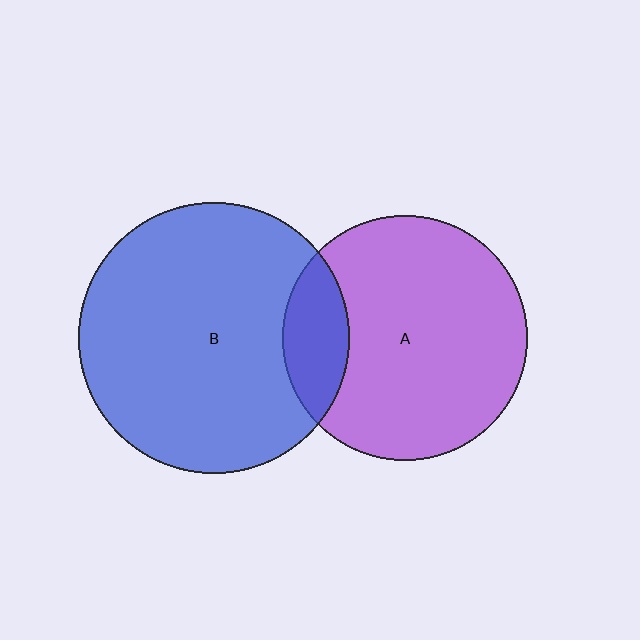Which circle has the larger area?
Circle B (blue).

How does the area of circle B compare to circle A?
Approximately 1.2 times.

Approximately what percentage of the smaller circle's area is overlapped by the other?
Approximately 15%.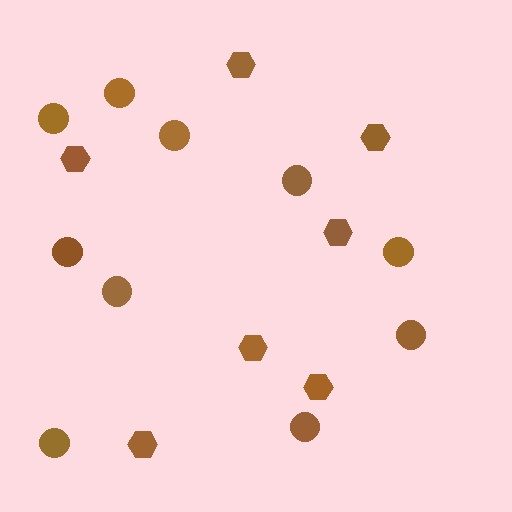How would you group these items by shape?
There are 2 groups: one group of hexagons (7) and one group of circles (10).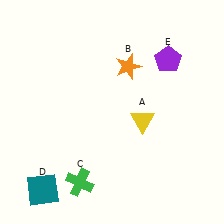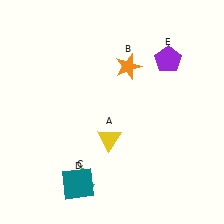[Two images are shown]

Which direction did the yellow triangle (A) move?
The yellow triangle (A) moved left.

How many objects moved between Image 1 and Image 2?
2 objects moved between the two images.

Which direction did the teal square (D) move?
The teal square (D) moved right.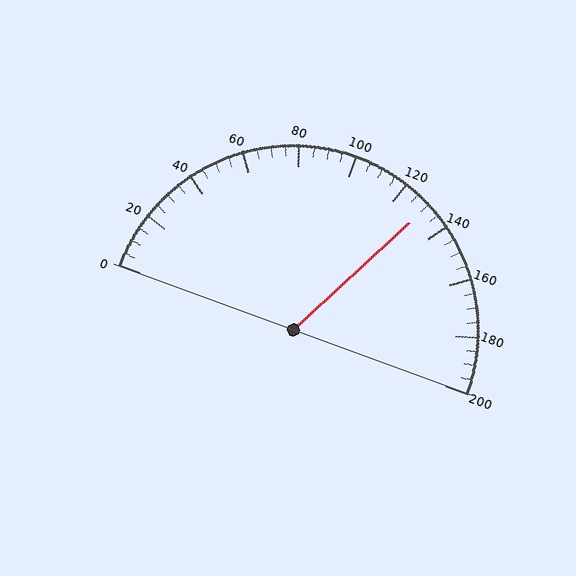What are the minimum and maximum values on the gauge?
The gauge ranges from 0 to 200.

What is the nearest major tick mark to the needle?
The nearest major tick mark is 120.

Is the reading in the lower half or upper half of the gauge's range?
The reading is in the upper half of the range (0 to 200).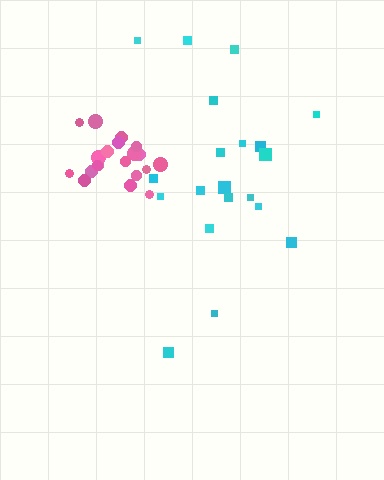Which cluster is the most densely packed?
Pink.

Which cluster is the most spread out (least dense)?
Cyan.